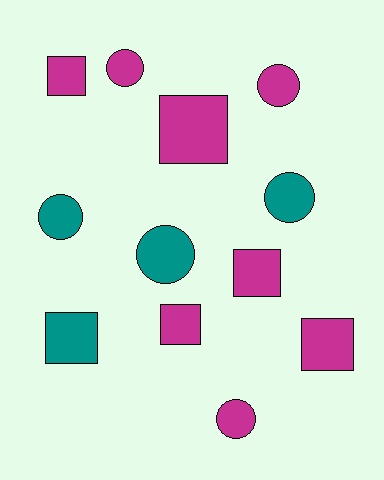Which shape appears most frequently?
Square, with 6 objects.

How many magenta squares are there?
There are 5 magenta squares.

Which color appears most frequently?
Magenta, with 8 objects.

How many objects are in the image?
There are 12 objects.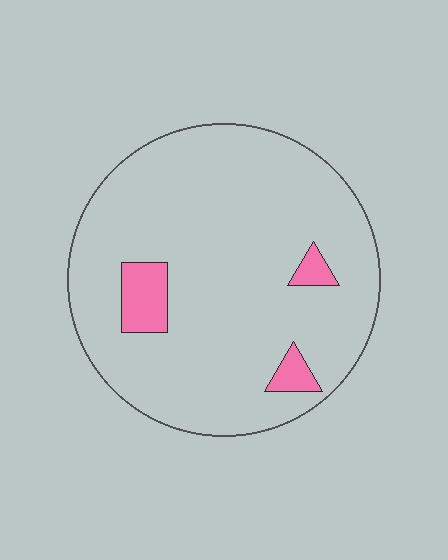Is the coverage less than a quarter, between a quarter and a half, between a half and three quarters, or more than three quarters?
Less than a quarter.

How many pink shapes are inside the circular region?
3.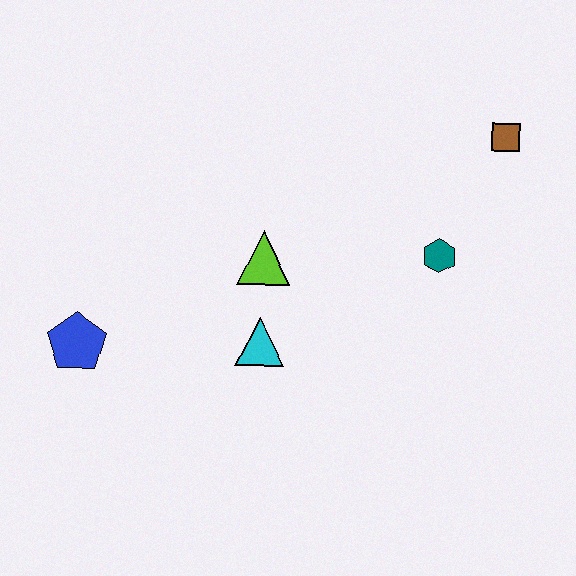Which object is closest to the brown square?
The teal hexagon is closest to the brown square.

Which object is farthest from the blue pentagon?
The brown square is farthest from the blue pentagon.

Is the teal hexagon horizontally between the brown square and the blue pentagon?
Yes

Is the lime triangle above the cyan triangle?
Yes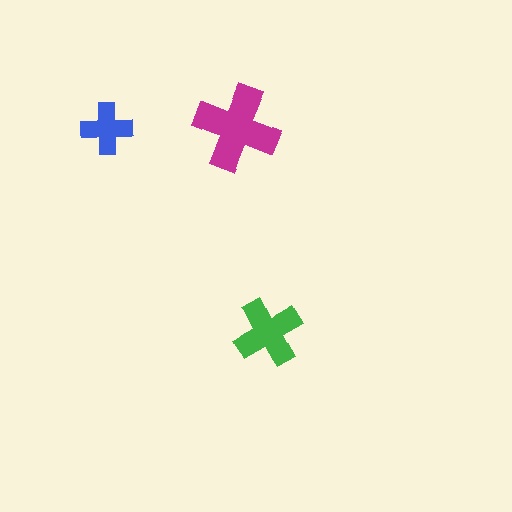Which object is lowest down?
The green cross is bottommost.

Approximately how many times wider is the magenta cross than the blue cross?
About 1.5 times wider.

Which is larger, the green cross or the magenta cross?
The magenta one.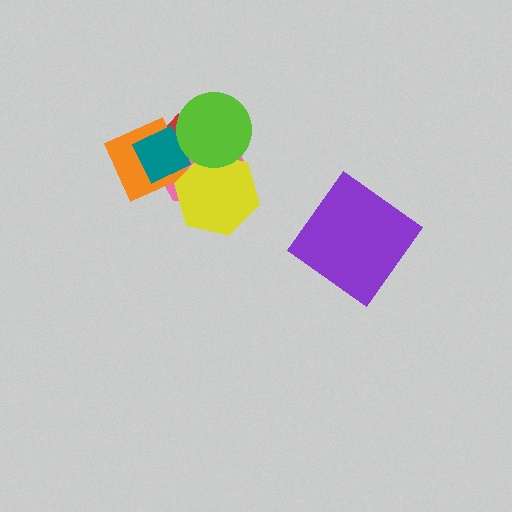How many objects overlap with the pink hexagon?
5 objects overlap with the pink hexagon.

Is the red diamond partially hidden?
Yes, it is partially covered by another shape.